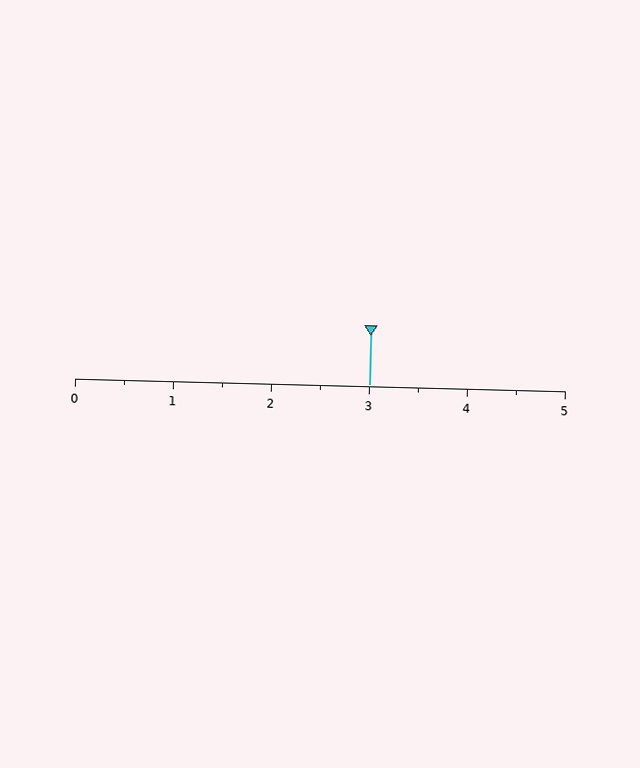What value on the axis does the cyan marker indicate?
The marker indicates approximately 3.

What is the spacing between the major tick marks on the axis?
The major ticks are spaced 1 apart.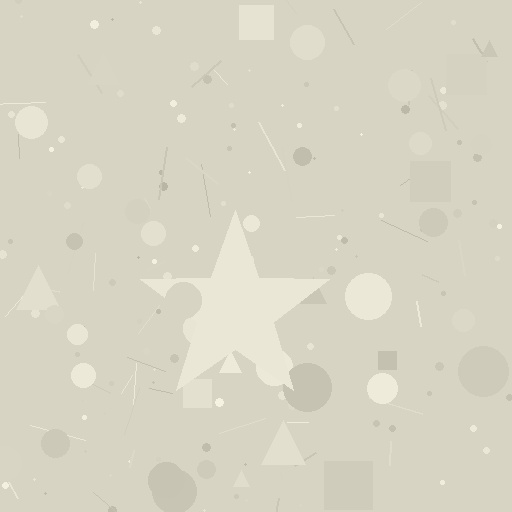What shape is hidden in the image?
A star is hidden in the image.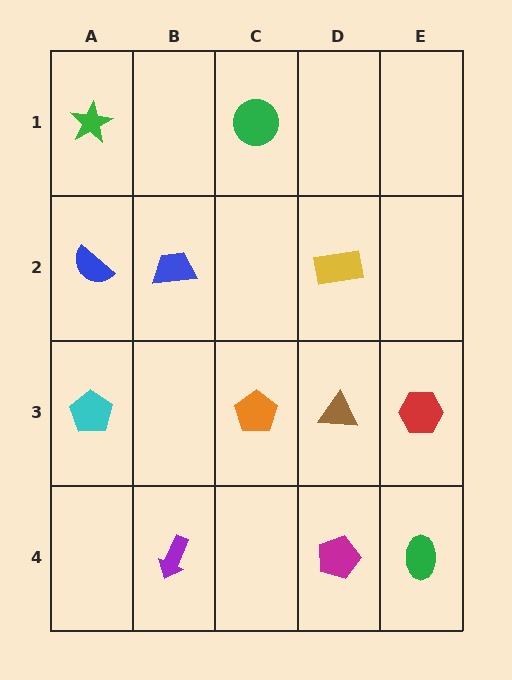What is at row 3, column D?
A brown triangle.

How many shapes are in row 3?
4 shapes.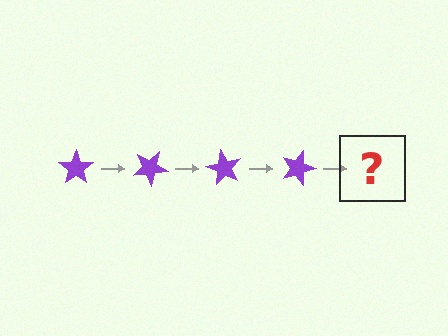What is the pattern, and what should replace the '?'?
The pattern is that the star rotates 30 degrees each step. The '?' should be a purple star rotated 120 degrees.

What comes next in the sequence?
The next element should be a purple star rotated 120 degrees.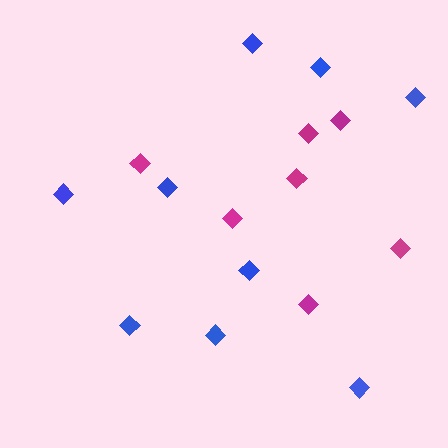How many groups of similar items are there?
There are 2 groups: one group of blue diamonds (9) and one group of magenta diamonds (7).